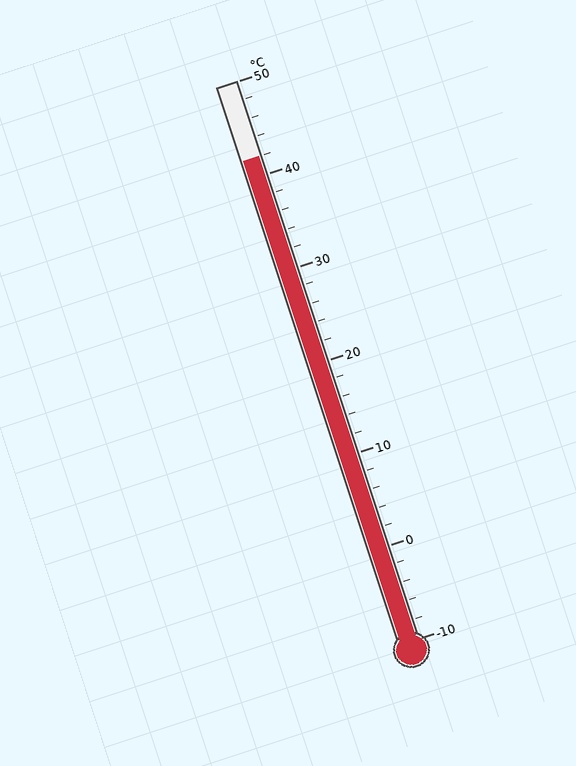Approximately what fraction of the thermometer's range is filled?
The thermometer is filled to approximately 85% of its range.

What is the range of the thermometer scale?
The thermometer scale ranges from -10°C to 50°C.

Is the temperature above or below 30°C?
The temperature is above 30°C.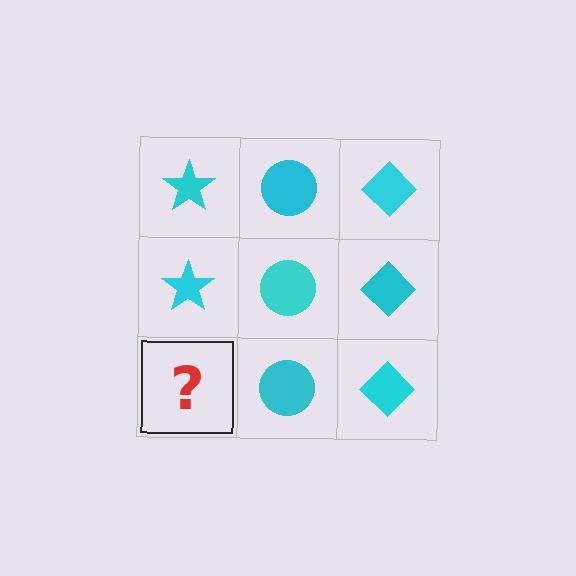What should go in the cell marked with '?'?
The missing cell should contain a cyan star.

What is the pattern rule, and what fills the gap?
The rule is that each column has a consistent shape. The gap should be filled with a cyan star.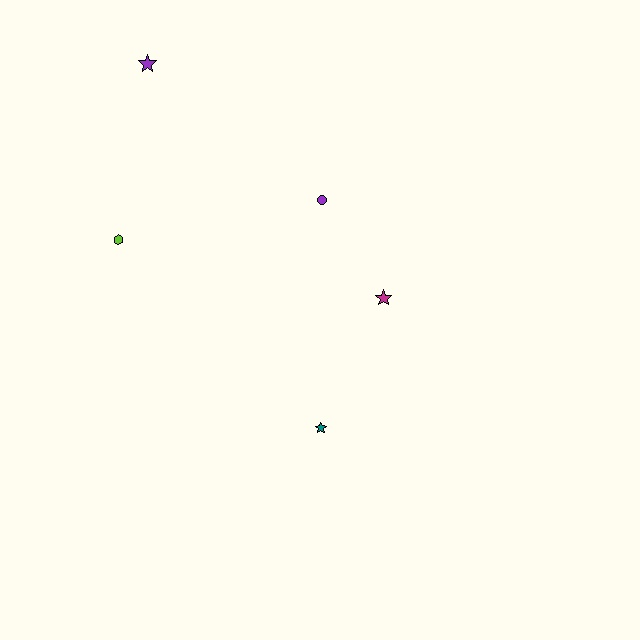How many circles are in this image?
There is 1 circle.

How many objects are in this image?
There are 5 objects.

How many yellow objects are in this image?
There are no yellow objects.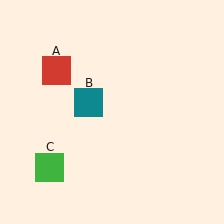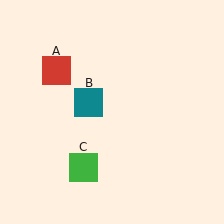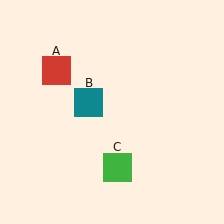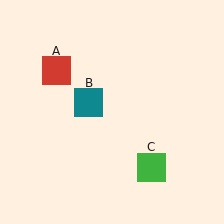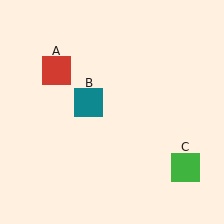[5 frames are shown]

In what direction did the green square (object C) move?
The green square (object C) moved right.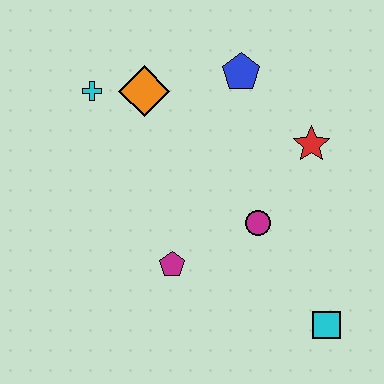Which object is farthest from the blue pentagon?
The cyan square is farthest from the blue pentagon.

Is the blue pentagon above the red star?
Yes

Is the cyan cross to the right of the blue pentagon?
No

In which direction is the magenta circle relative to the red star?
The magenta circle is below the red star.